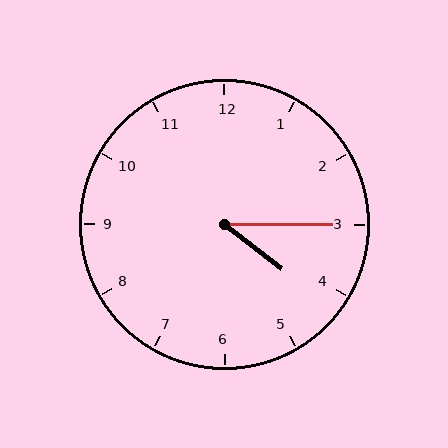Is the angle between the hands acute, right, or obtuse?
It is acute.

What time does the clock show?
4:15.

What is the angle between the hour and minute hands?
Approximately 38 degrees.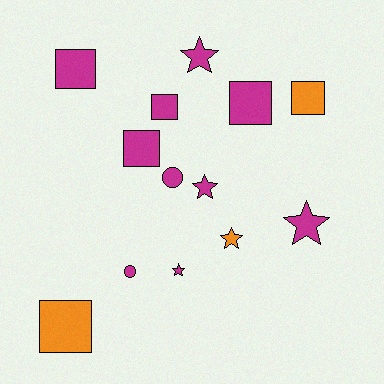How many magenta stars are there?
There are 4 magenta stars.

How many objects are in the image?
There are 13 objects.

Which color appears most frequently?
Magenta, with 10 objects.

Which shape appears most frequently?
Square, with 6 objects.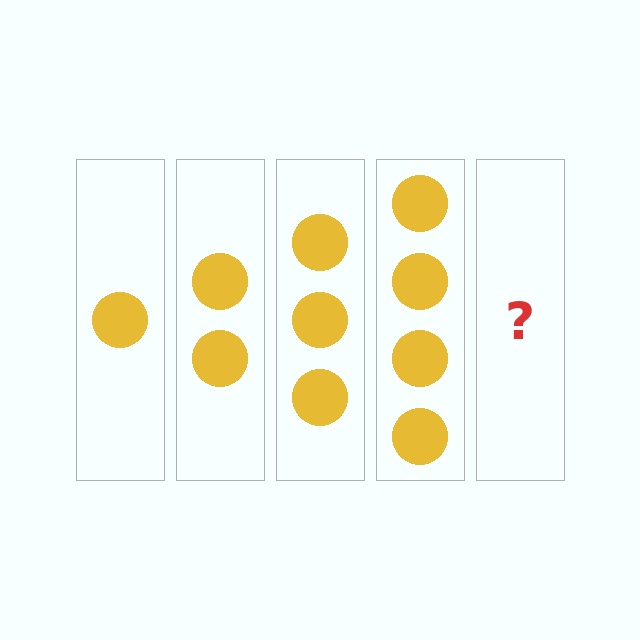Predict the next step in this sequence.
The next step is 5 circles.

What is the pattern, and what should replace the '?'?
The pattern is that each step adds one more circle. The '?' should be 5 circles.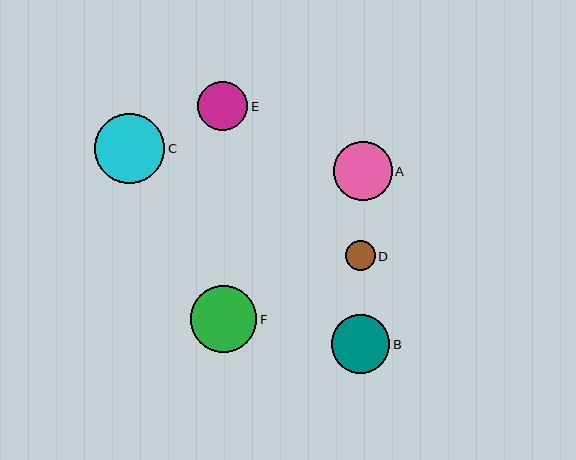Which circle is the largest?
Circle C is the largest with a size of approximately 70 pixels.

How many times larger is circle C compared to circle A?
Circle C is approximately 1.2 times the size of circle A.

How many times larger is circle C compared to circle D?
Circle C is approximately 2.4 times the size of circle D.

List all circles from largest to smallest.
From largest to smallest: C, F, A, B, E, D.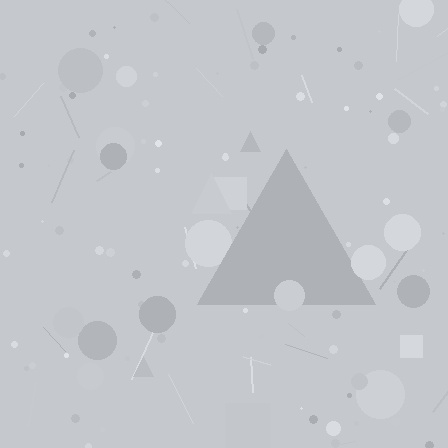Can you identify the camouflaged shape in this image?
The camouflaged shape is a triangle.